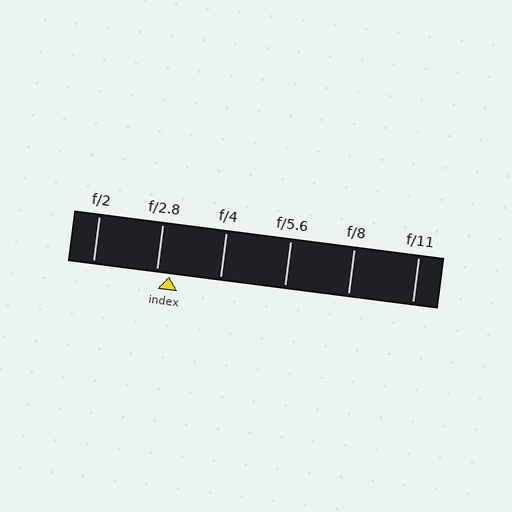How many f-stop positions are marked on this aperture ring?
There are 6 f-stop positions marked.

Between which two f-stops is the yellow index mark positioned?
The index mark is between f/2.8 and f/4.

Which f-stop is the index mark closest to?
The index mark is closest to f/2.8.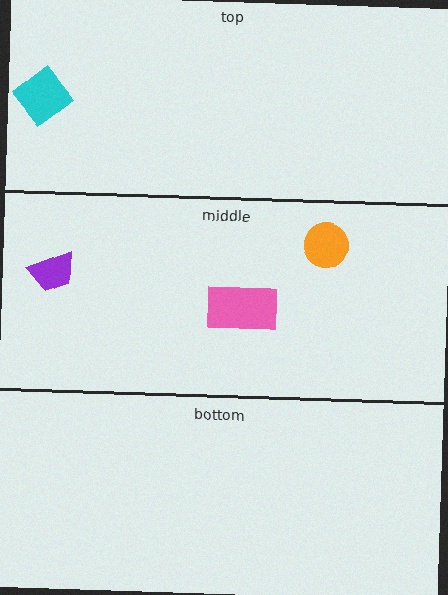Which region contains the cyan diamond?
The top region.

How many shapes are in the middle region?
3.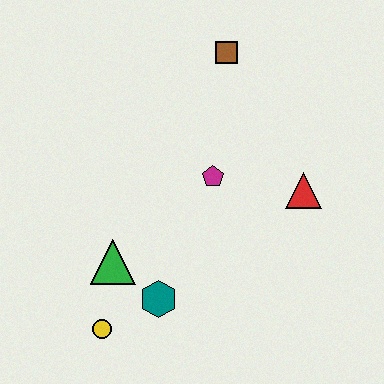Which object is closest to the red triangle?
The magenta pentagon is closest to the red triangle.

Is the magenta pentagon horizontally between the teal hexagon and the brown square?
Yes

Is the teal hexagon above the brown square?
No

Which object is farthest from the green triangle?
The brown square is farthest from the green triangle.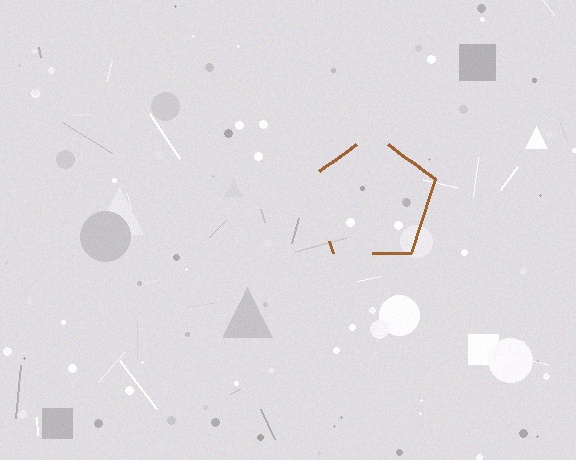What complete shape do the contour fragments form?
The contour fragments form a pentagon.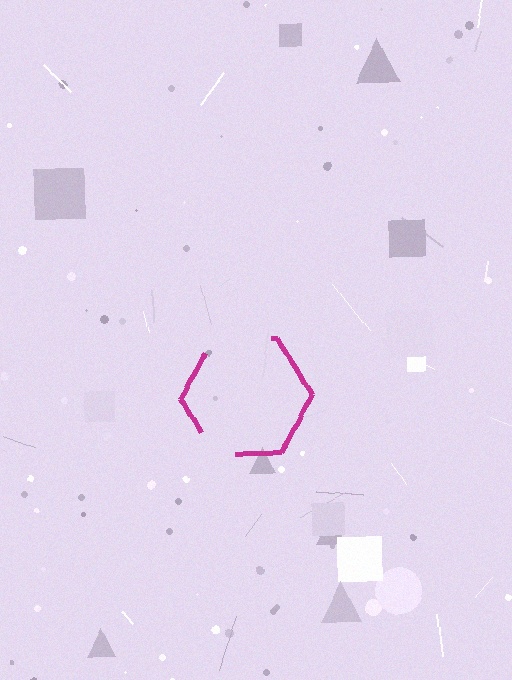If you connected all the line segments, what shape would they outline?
They would outline a hexagon.